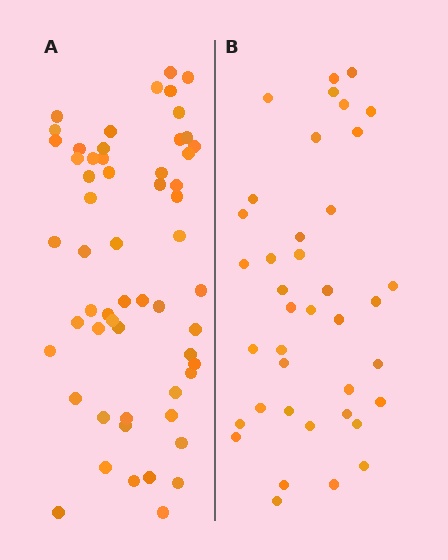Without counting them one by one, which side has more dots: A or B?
Region A (the left region) has more dots.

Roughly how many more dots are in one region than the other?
Region A has approximately 20 more dots than region B.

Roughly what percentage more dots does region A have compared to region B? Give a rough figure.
About 45% more.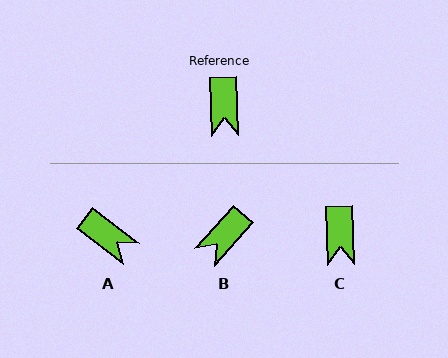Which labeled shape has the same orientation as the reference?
C.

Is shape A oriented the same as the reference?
No, it is off by about 50 degrees.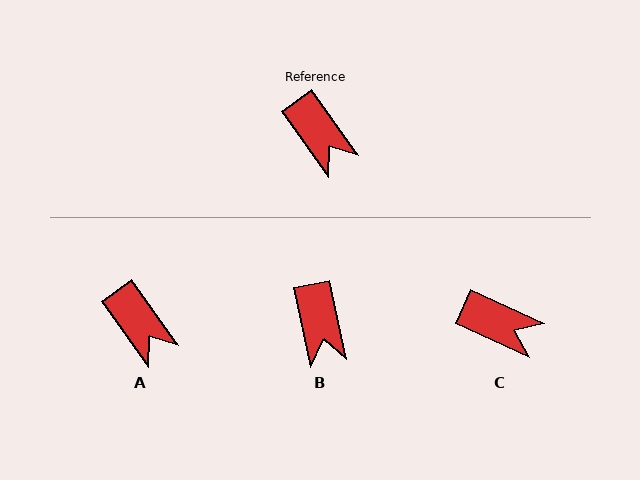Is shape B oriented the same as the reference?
No, it is off by about 24 degrees.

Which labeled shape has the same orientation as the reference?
A.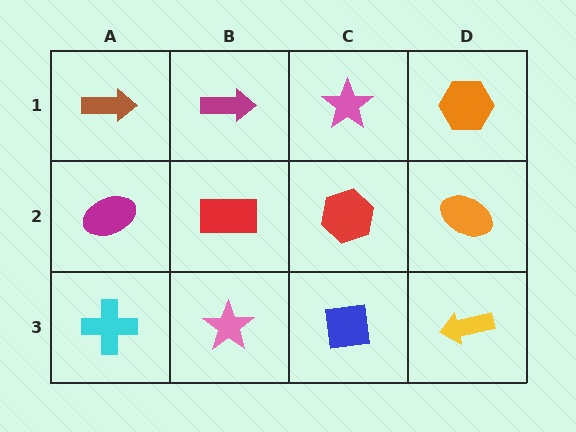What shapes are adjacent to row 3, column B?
A red rectangle (row 2, column B), a cyan cross (row 3, column A), a blue square (row 3, column C).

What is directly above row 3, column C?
A red hexagon.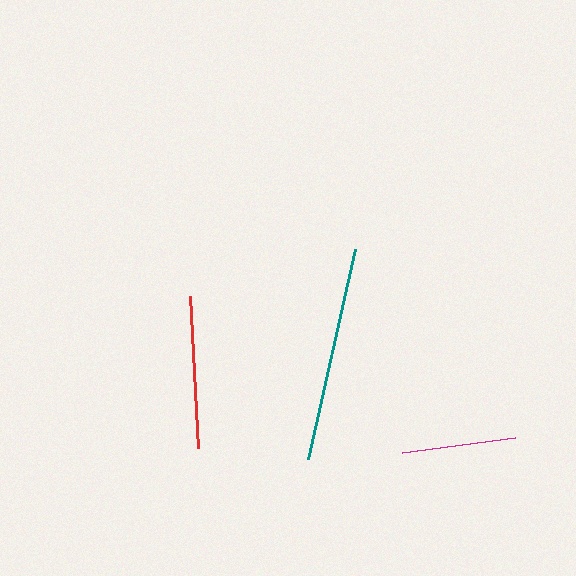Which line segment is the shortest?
The magenta line is the shortest at approximately 114 pixels.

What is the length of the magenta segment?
The magenta segment is approximately 114 pixels long.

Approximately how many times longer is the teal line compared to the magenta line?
The teal line is approximately 1.9 times the length of the magenta line.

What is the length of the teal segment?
The teal segment is approximately 215 pixels long.